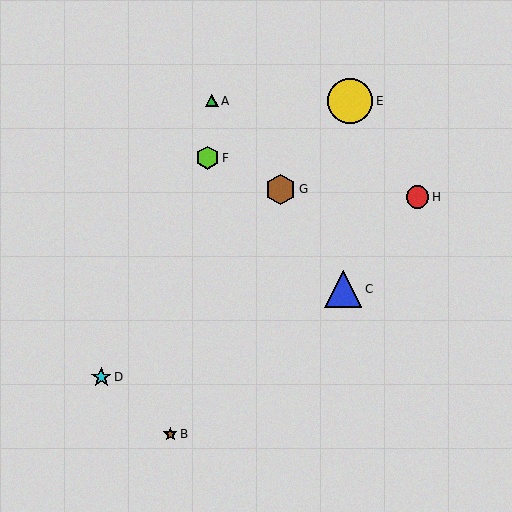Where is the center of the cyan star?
The center of the cyan star is at (101, 377).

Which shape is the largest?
The yellow circle (labeled E) is the largest.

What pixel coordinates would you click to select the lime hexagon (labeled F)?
Click at (207, 158) to select the lime hexagon F.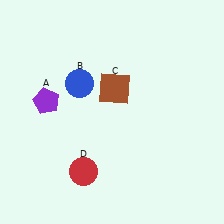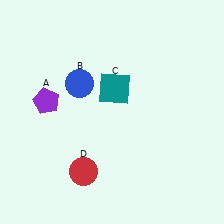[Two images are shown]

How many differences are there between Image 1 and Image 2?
There is 1 difference between the two images.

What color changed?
The square (C) changed from brown in Image 1 to teal in Image 2.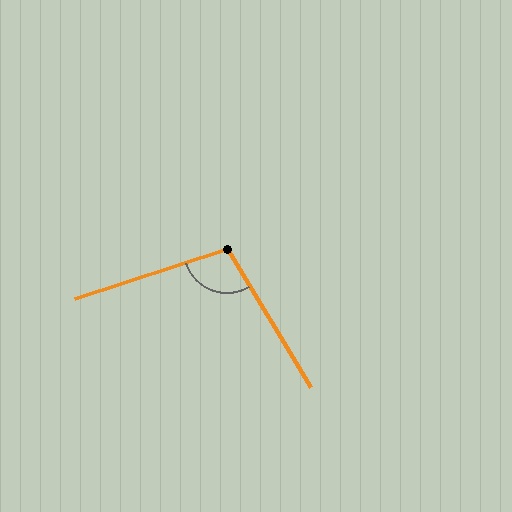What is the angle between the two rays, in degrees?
Approximately 103 degrees.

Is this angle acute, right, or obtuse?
It is obtuse.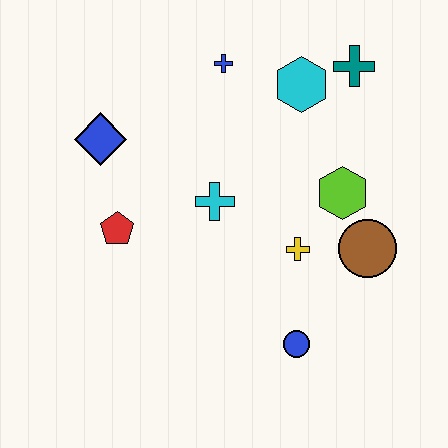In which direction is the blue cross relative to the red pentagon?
The blue cross is above the red pentagon.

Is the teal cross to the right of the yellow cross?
Yes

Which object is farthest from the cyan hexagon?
The blue circle is farthest from the cyan hexagon.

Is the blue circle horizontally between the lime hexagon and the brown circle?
No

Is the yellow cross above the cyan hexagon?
No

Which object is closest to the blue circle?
The yellow cross is closest to the blue circle.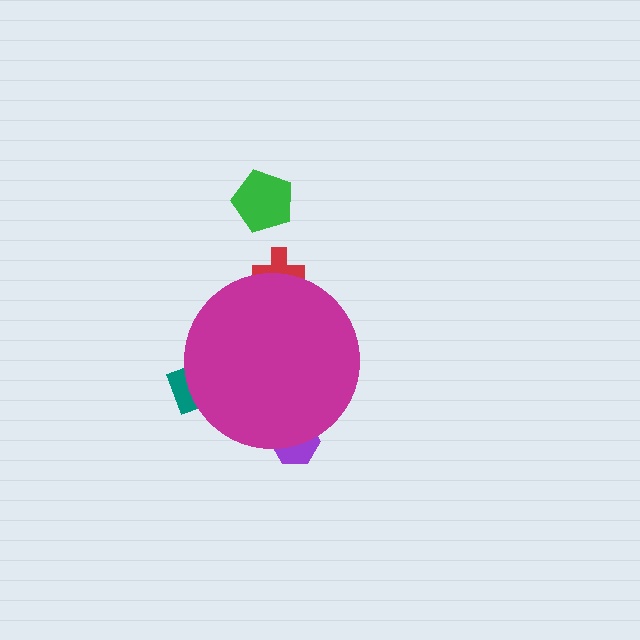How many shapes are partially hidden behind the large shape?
3 shapes are partially hidden.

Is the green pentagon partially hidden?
No, the green pentagon is fully visible.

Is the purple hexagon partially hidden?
Yes, the purple hexagon is partially hidden behind the magenta circle.